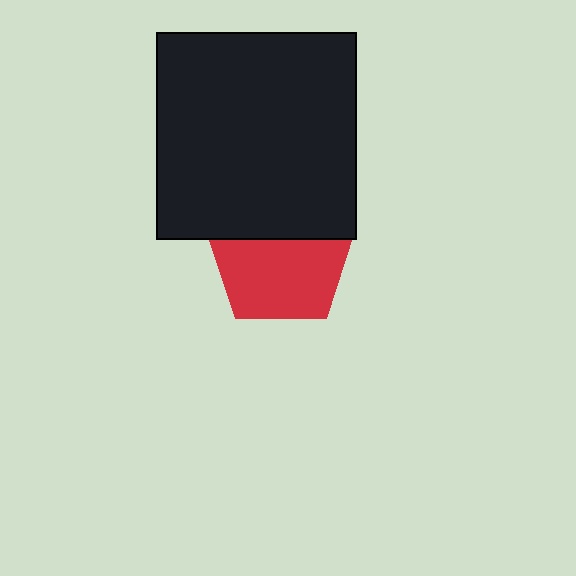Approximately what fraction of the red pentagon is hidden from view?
Roughly 36% of the red pentagon is hidden behind the black rectangle.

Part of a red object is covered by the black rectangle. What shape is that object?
It is a pentagon.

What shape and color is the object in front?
The object in front is a black rectangle.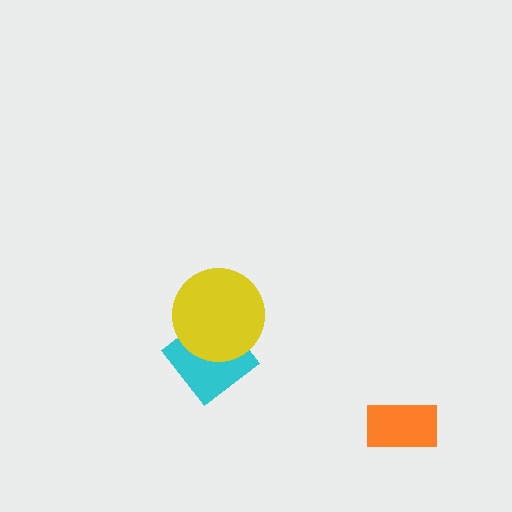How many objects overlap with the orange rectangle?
0 objects overlap with the orange rectangle.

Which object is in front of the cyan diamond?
The yellow circle is in front of the cyan diamond.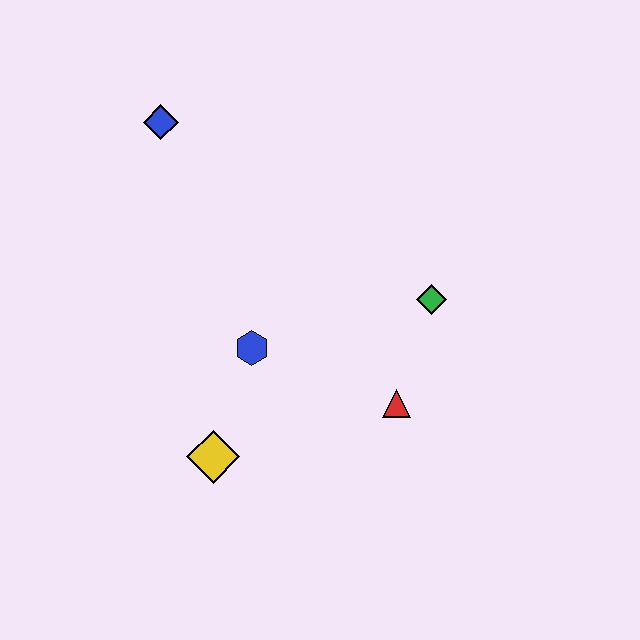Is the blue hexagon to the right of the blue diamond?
Yes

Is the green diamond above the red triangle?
Yes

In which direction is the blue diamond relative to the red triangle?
The blue diamond is above the red triangle.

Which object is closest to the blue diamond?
The blue hexagon is closest to the blue diamond.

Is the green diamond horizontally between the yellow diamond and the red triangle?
No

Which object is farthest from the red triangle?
The blue diamond is farthest from the red triangle.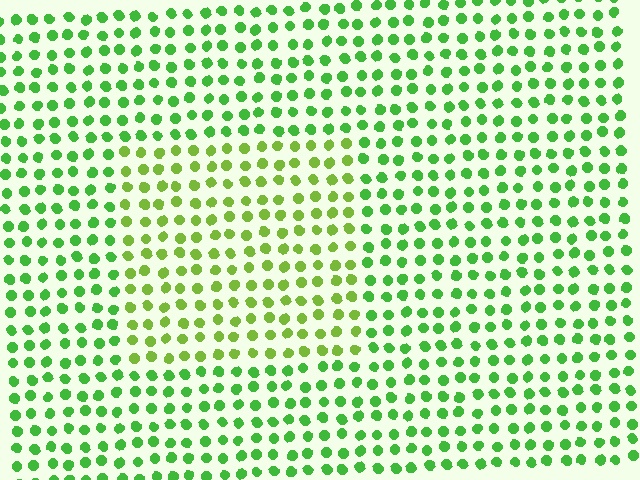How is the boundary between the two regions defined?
The boundary is defined purely by a slight shift in hue (about 28 degrees). Spacing, size, and orientation are identical on both sides.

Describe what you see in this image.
The image is filled with small green elements in a uniform arrangement. A rectangle-shaped region is visible where the elements are tinted to a slightly different hue, forming a subtle color boundary.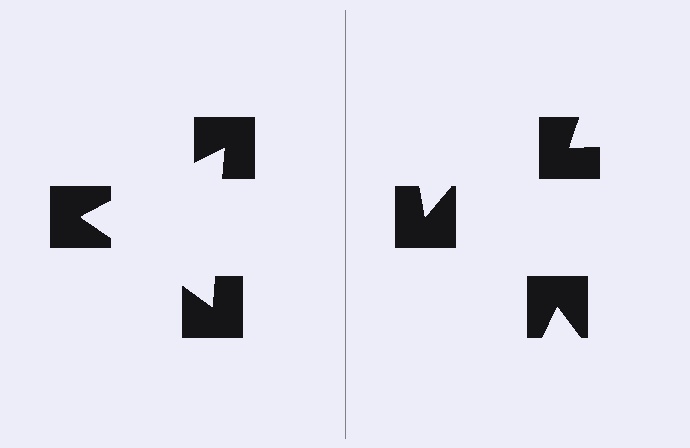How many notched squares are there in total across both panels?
6 — 3 on each side.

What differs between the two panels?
The notched squares are positioned identically on both sides; only the wedge orientations differ. On the left they align to a triangle; on the right they are misaligned.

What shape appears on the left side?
An illusory triangle.